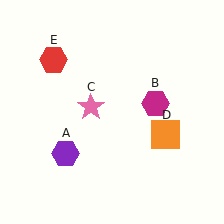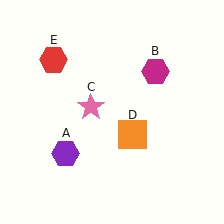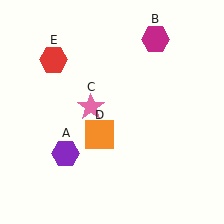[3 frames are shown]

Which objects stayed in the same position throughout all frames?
Purple hexagon (object A) and pink star (object C) and red hexagon (object E) remained stationary.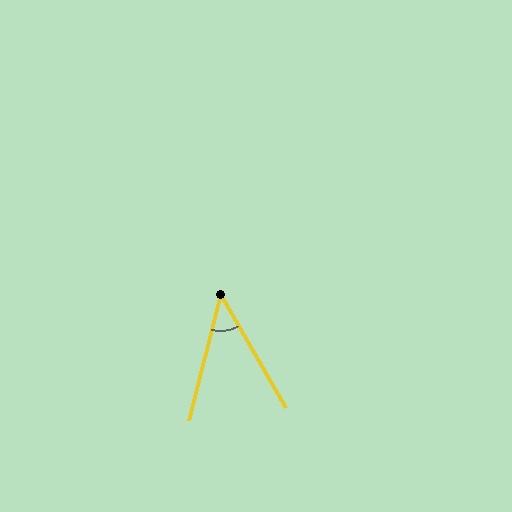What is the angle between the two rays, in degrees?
Approximately 44 degrees.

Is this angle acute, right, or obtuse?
It is acute.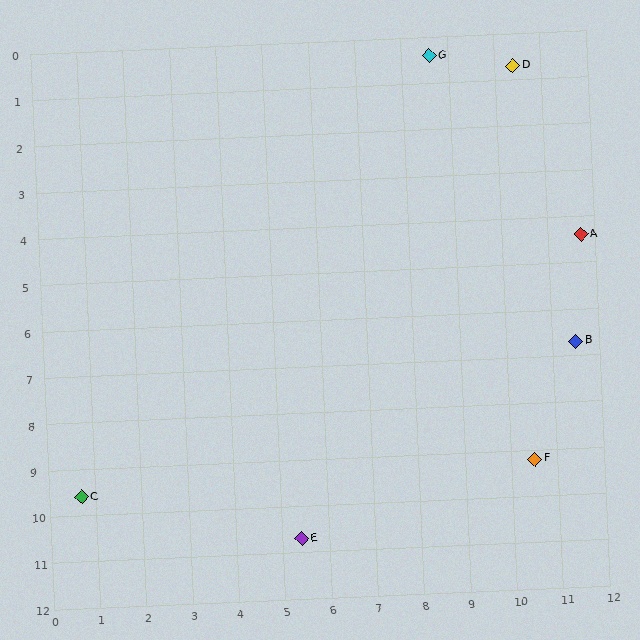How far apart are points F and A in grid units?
Points F and A are about 4.9 grid units apart.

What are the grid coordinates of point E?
Point E is at approximately (5.4, 10.7).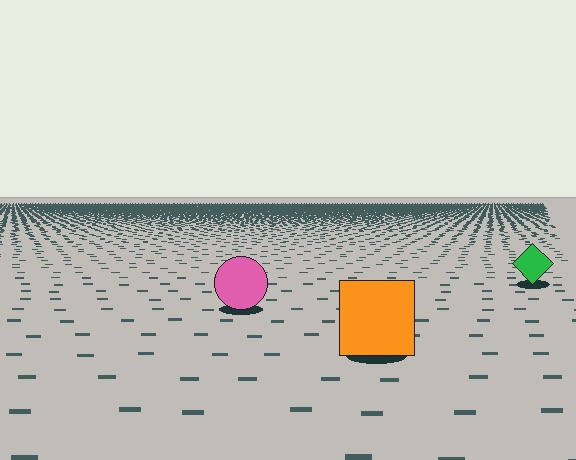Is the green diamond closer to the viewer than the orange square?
No. The orange square is closer — you can tell from the texture gradient: the ground texture is coarser near it.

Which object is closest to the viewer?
The orange square is closest. The texture marks near it are larger and more spread out.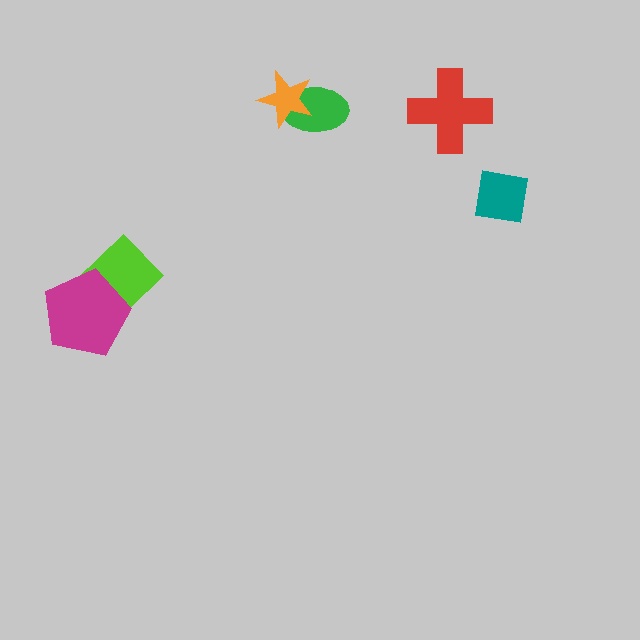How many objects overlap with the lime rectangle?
1 object overlaps with the lime rectangle.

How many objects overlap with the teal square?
0 objects overlap with the teal square.